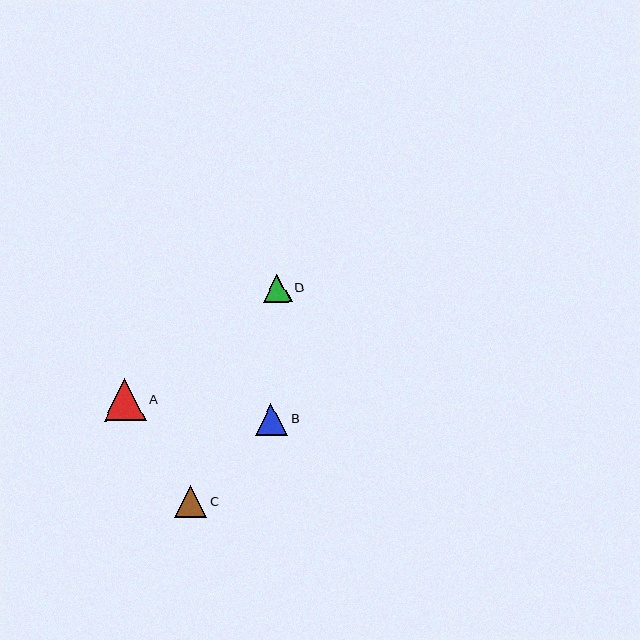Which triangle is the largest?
Triangle A is the largest with a size of approximately 42 pixels.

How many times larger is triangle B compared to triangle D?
Triangle B is approximately 1.1 times the size of triangle D.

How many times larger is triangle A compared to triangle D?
Triangle A is approximately 1.5 times the size of triangle D.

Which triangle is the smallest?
Triangle D is the smallest with a size of approximately 29 pixels.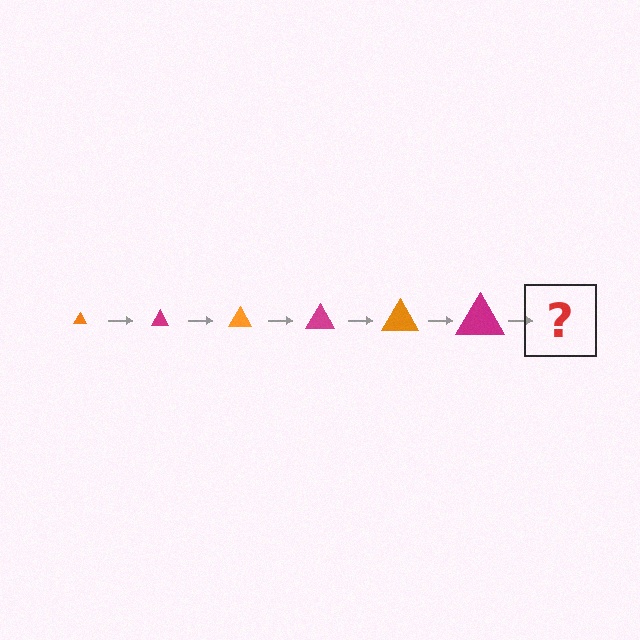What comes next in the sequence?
The next element should be an orange triangle, larger than the previous one.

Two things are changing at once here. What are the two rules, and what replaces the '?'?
The two rules are that the triangle grows larger each step and the color cycles through orange and magenta. The '?' should be an orange triangle, larger than the previous one.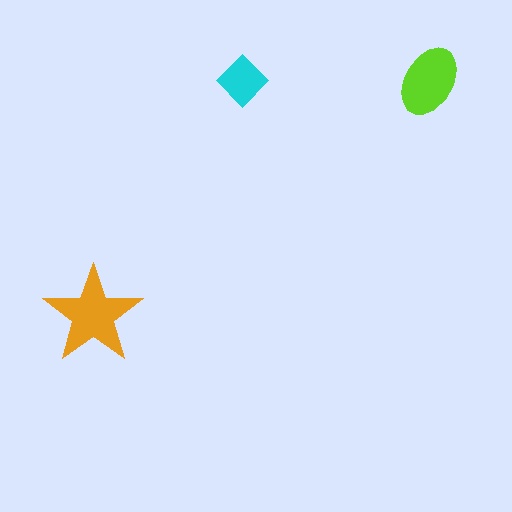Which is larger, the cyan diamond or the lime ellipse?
The lime ellipse.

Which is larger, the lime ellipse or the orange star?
The orange star.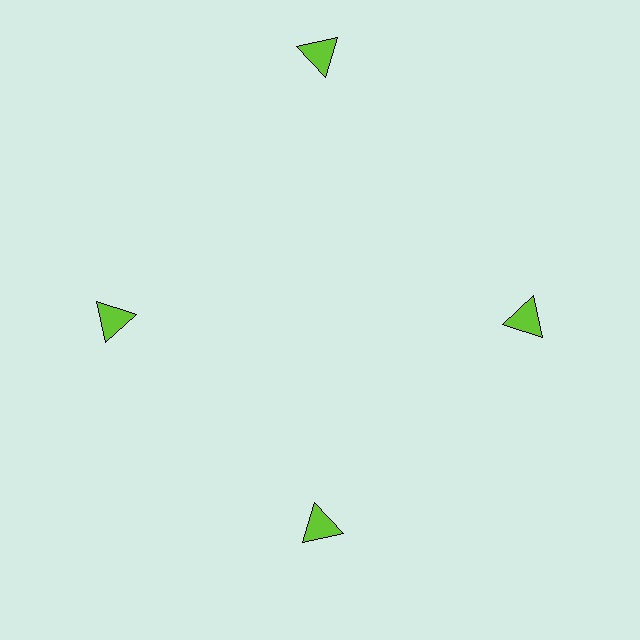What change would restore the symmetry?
The symmetry would be restored by moving it inward, back onto the ring so that all 4 triangles sit at equal angles and equal distance from the center.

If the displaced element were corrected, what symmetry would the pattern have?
It would have 4-fold rotational symmetry — the pattern would map onto itself every 90 degrees.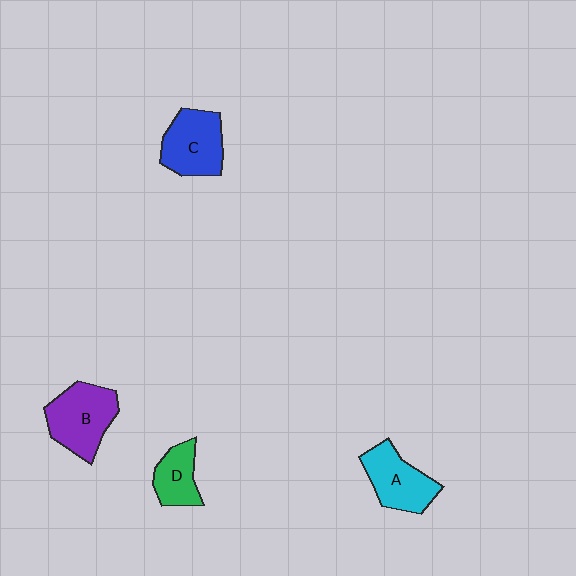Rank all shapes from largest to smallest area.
From largest to smallest: B (purple), C (blue), A (cyan), D (green).